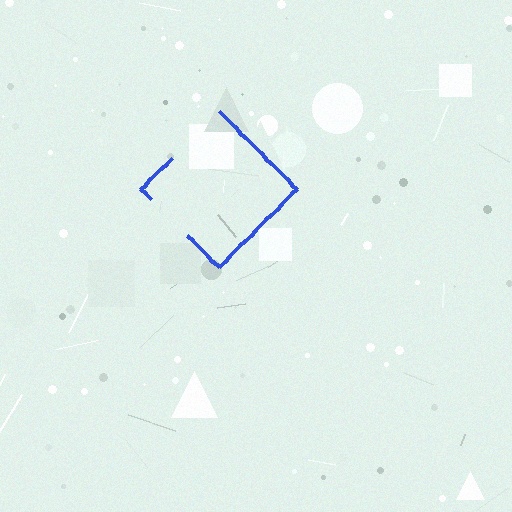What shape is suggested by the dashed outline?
The dashed outline suggests a diamond.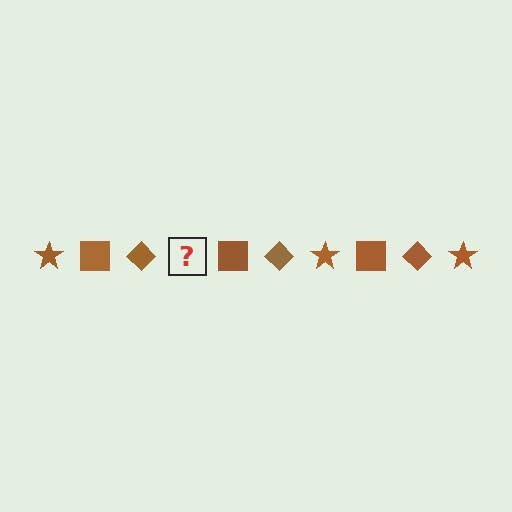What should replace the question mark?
The question mark should be replaced with a brown star.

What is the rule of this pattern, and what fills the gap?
The rule is that the pattern cycles through star, square, diamond shapes in brown. The gap should be filled with a brown star.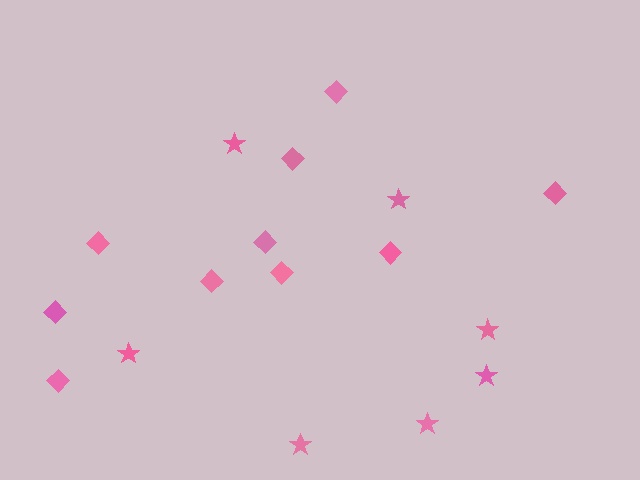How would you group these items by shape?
There are 2 groups: one group of stars (7) and one group of diamonds (10).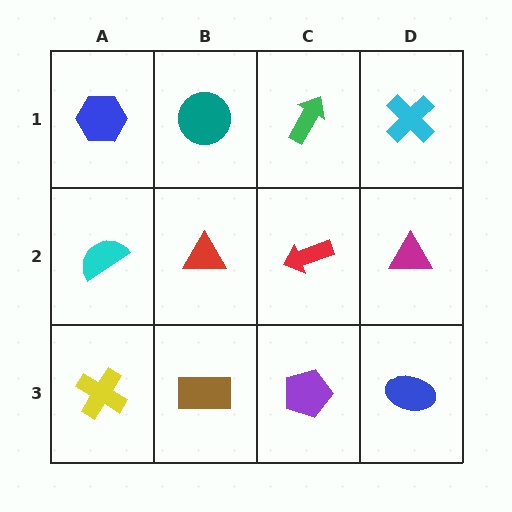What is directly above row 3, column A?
A cyan semicircle.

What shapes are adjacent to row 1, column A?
A cyan semicircle (row 2, column A), a teal circle (row 1, column B).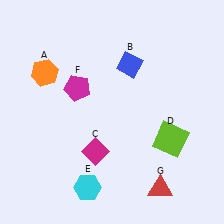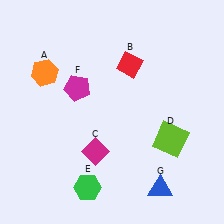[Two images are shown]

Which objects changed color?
B changed from blue to red. E changed from cyan to green. G changed from red to blue.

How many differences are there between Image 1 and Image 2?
There are 3 differences between the two images.